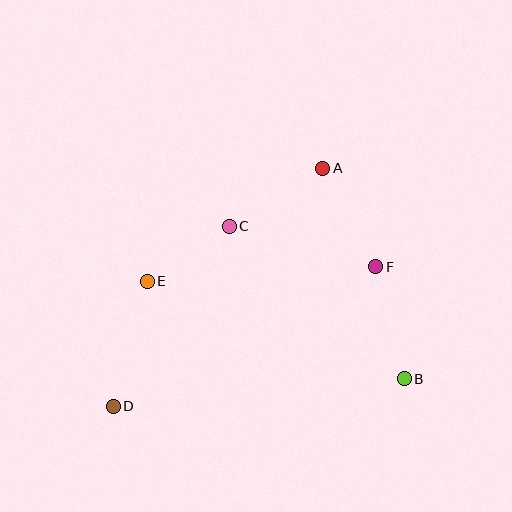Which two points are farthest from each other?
Points A and D are farthest from each other.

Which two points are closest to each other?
Points C and E are closest to each other.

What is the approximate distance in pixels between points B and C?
The distance between B and C is approximately 232 pixels.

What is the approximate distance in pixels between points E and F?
The distance between E and F is approximately 229 pixels.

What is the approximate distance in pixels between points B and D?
The distance between B and D is approximately 293 pixels.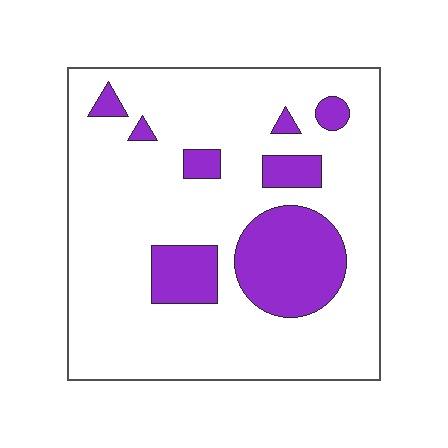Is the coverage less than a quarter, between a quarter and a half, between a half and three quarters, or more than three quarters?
Less than a quarter.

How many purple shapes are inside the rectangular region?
8.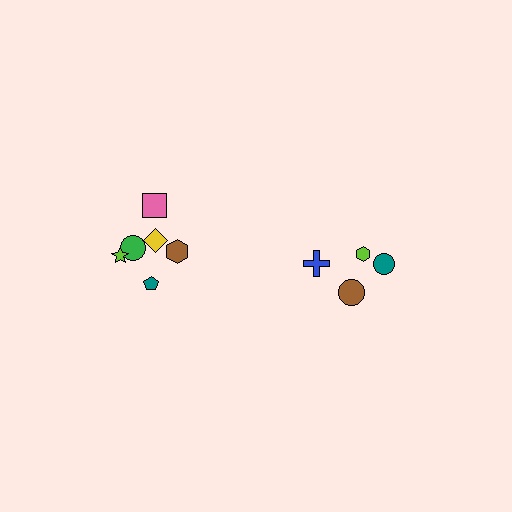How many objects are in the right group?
There are 4 objects.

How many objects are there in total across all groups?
There are 10 objects.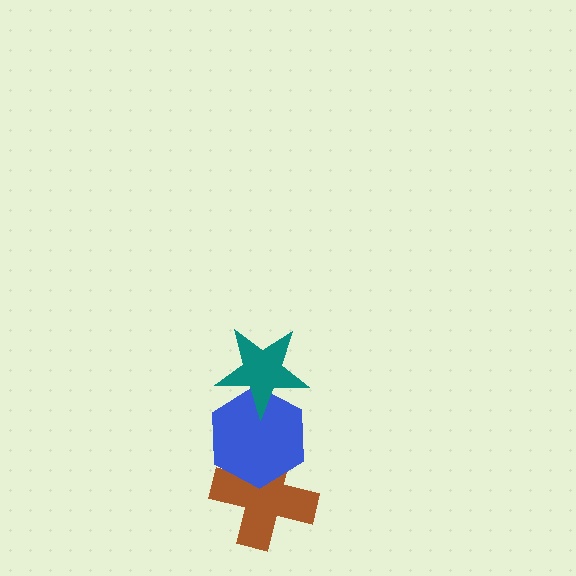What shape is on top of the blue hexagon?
The teal star is on top of the blue hexagon.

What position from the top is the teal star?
The teal star is 1st from the top.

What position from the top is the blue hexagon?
The blue hexagon is 2nd from the top.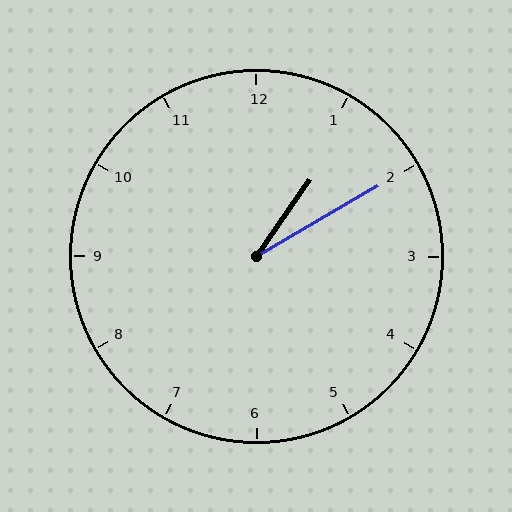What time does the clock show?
1:10.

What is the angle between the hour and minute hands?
Approximately 25 degrees.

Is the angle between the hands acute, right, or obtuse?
It is acute.